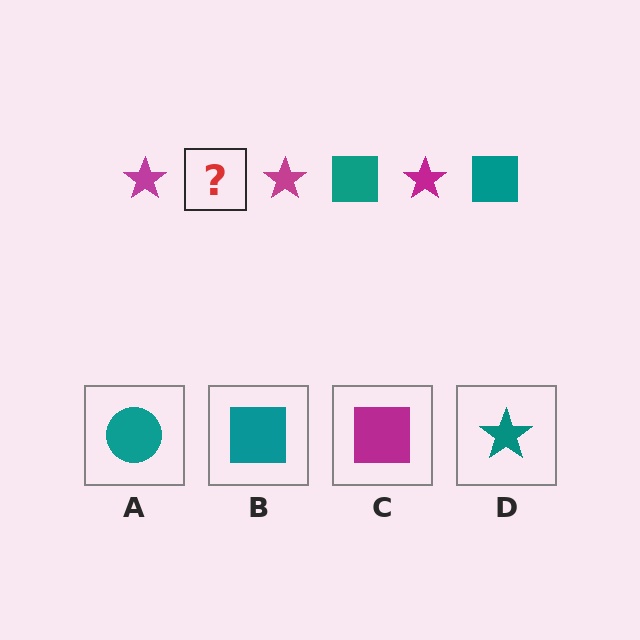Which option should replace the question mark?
Option B.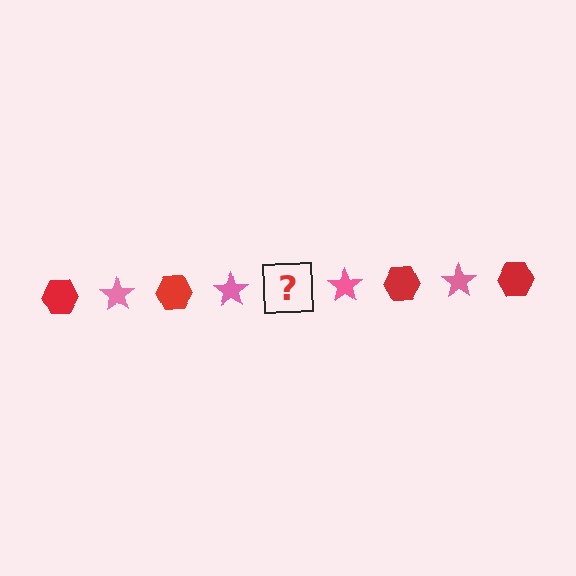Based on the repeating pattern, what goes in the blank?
The blank should be a red hexagon.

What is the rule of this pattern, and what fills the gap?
The rule is that the pattern alternates between red hexagon and pink star. The gap should be filled with a red hexagon.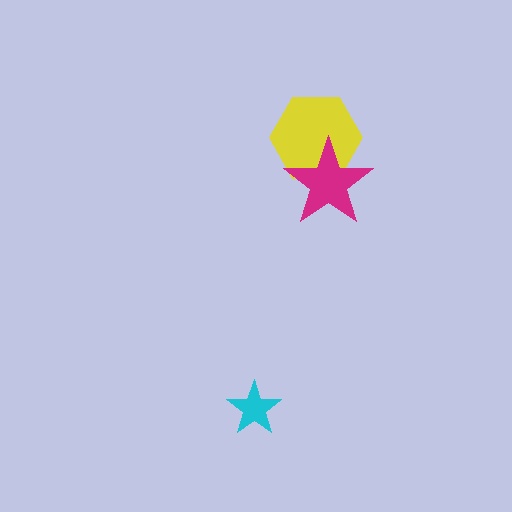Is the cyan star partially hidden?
No, no other shape covers it.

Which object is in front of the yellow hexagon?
The magenta star is in front of the yellow hexagon.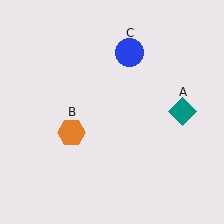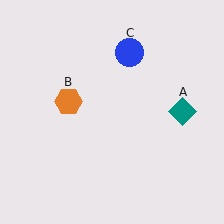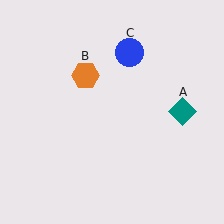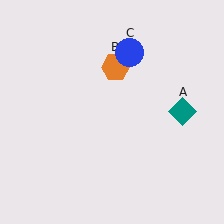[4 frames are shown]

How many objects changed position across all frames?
1 object changed position: orange hexagon (object B).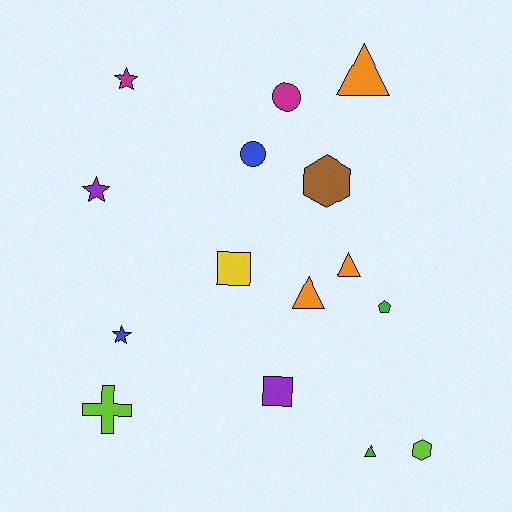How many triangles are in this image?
There are 4 triangles.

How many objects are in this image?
There are 15 objects.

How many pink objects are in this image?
There are no pink objects.